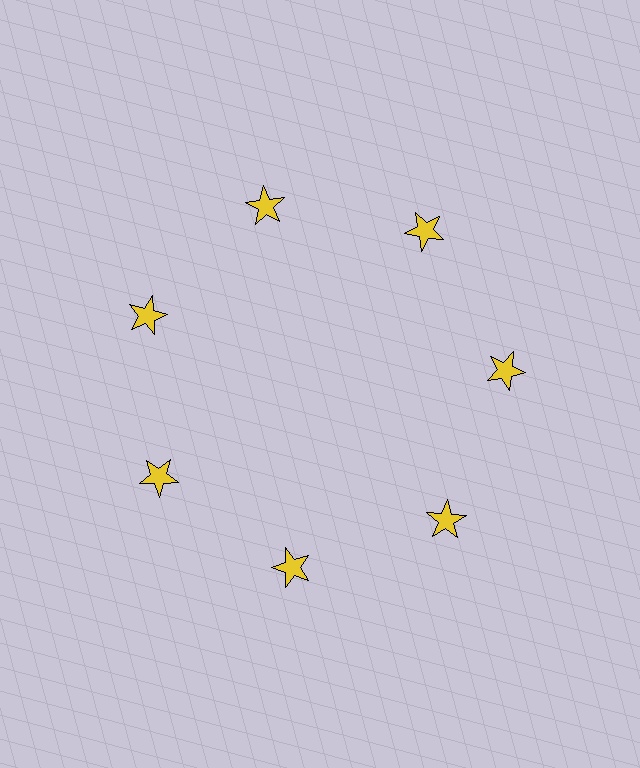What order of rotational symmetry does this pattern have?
This pattern has 7-fold rotational symmetry.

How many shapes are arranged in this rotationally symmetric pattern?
There are 7 shapes, arranged in 7 groups of 1.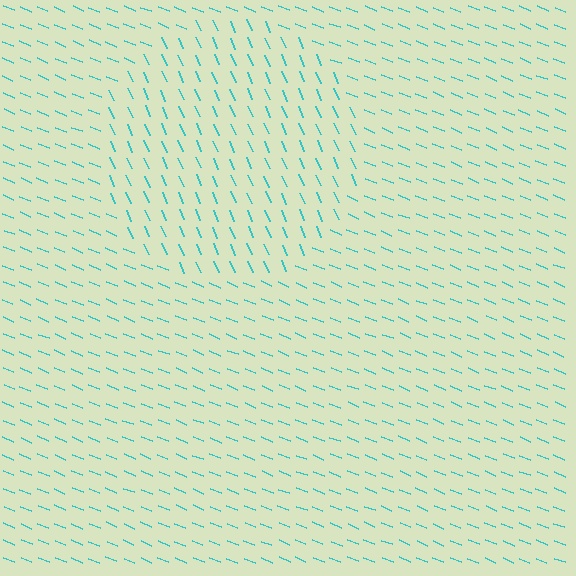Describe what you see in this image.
The image is filled with small cyan line segments. A circle region in the image has lines oriented differently from the surrounding lines, creating a visible texture boundary.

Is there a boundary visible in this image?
Yes, there is a texture boundary formed by a change in line orientation.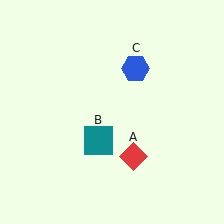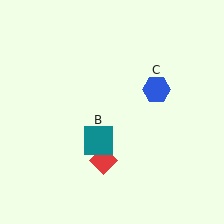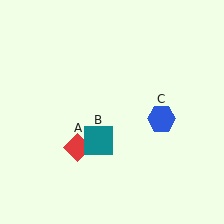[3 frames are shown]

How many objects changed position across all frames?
2 objects changed position: red diamond (object A), blue hexagon (object C).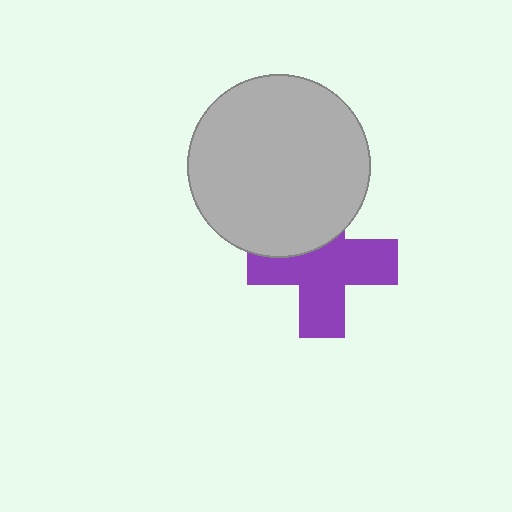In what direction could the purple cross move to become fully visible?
The purple cross could move down. That would shift it out from behind the light gray circle entirely.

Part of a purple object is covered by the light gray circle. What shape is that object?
It is a cross.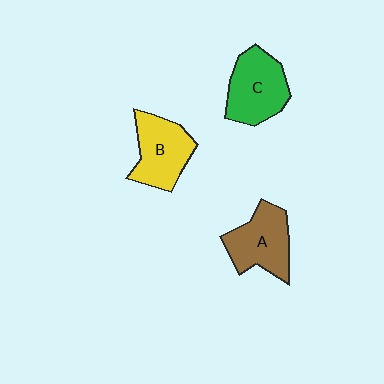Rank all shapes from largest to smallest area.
From largest to smallest: C (green), B (yellow), A (brown).